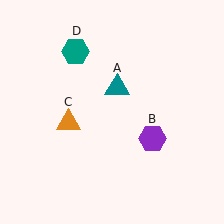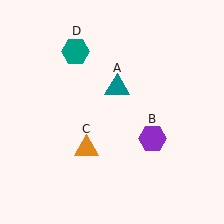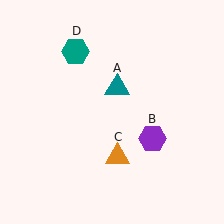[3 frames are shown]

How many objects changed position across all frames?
1 object changed position: orange triangle (object C).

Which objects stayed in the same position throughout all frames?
Teal triangle (object A) and purple hexagon (object B) and teal hexagon (object D) remained stationary.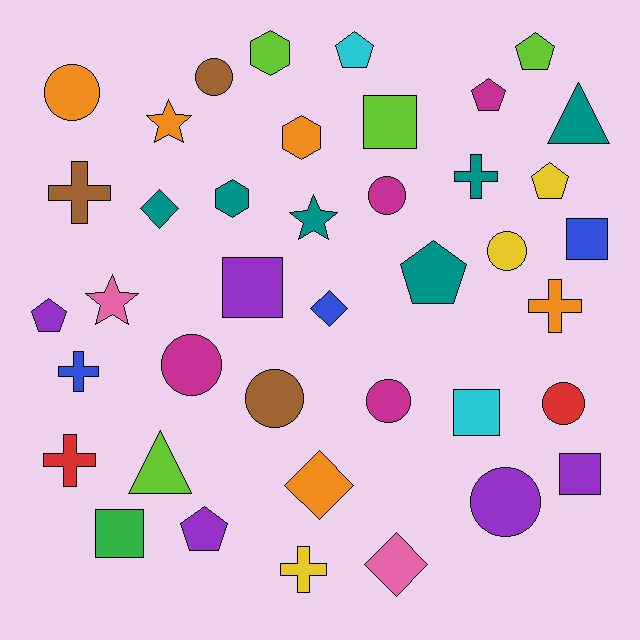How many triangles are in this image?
There are 2 triangles.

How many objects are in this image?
There are 40 objects.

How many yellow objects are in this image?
There are 3 yellow objects.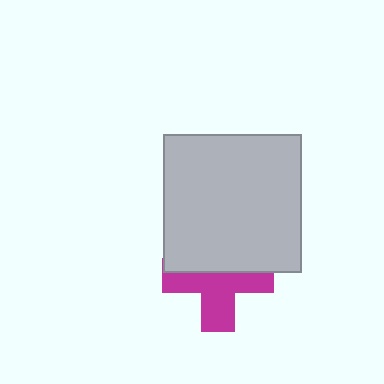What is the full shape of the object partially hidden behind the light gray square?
The partially hidden object is a magenta cross.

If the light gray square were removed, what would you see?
You would see the complete magenta cross.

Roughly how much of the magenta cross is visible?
About half of it is visible (roughly 54%).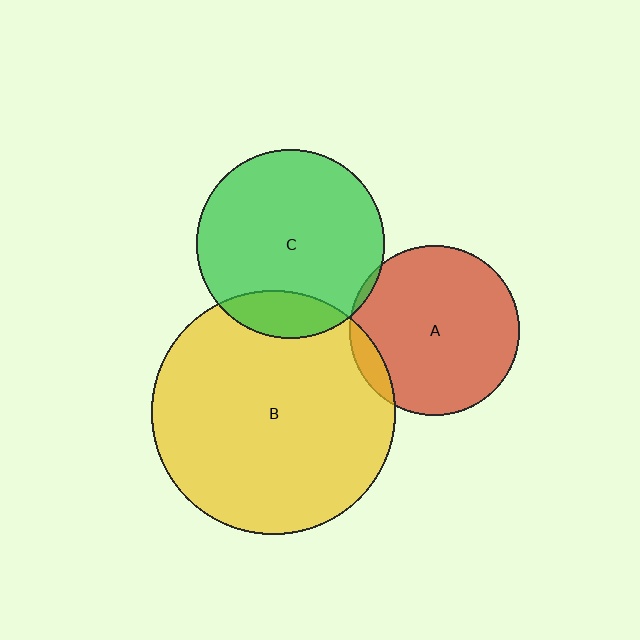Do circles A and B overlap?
Yes.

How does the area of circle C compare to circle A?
Approximately 1.2 times.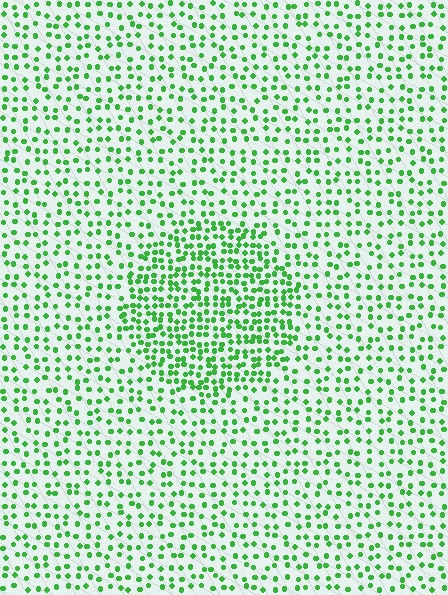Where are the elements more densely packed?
The elements are more densely packed inside the circle boundary.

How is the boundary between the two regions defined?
The boundary is defined by a change in element density (approximately 1.9x ratio). All elements are the same color, size, and shape.